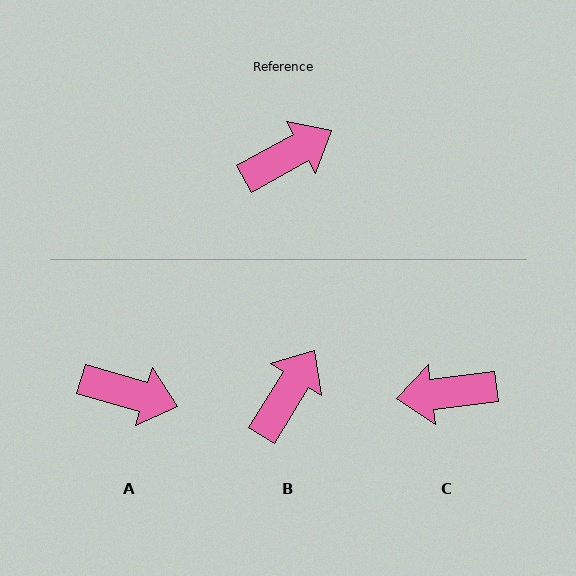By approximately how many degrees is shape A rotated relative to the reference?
Approximately 45 degrees clockwise.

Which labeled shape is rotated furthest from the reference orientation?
C, about 158 degrees away.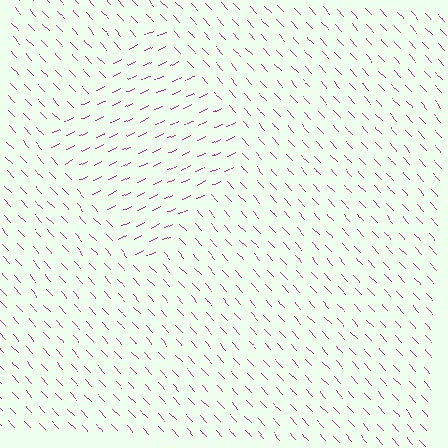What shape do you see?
I see a diamond.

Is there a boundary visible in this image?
Yes, there is a texture boundary formed by a change in line orientation.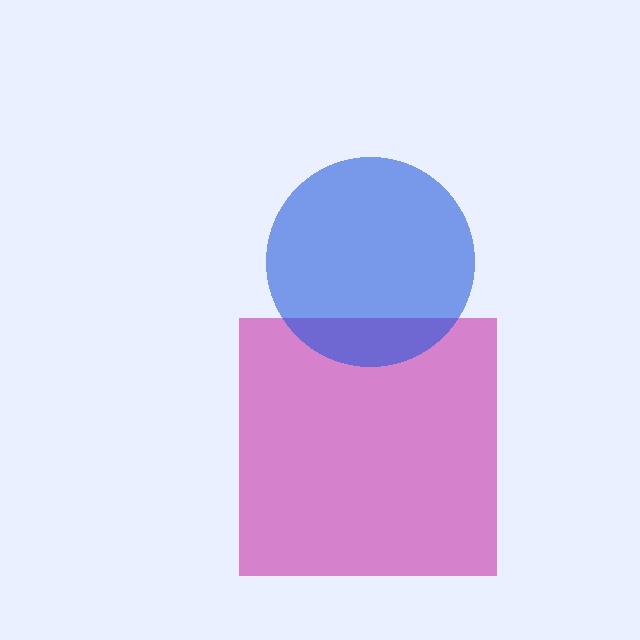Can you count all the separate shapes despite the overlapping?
Yes, there are 2 separate shapes.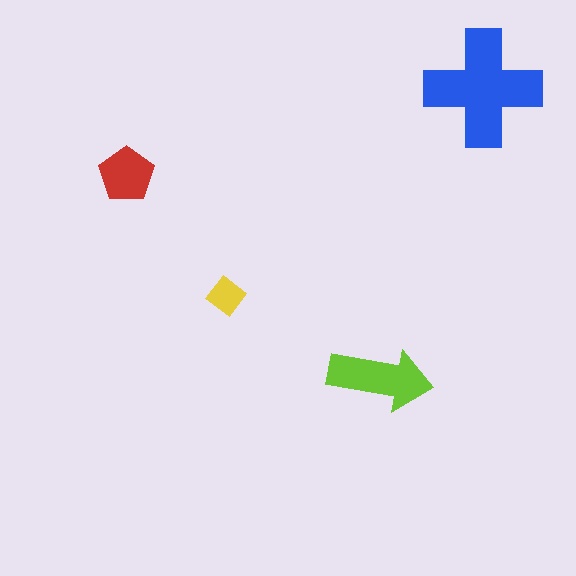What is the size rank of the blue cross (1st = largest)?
1st.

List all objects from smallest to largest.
The yellow diamond, the red pentagon, the lime arrow, the blue cross.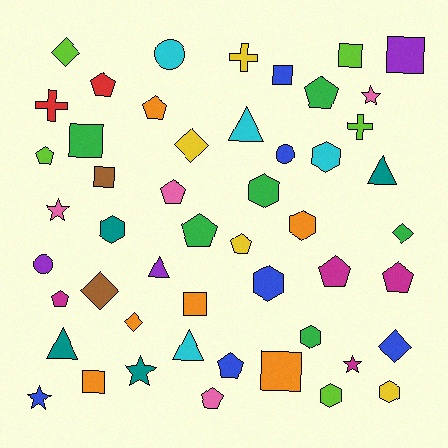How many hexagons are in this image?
There are 8 hexagons.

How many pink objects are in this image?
There are 4 pink objects.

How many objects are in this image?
There are 50 objects.